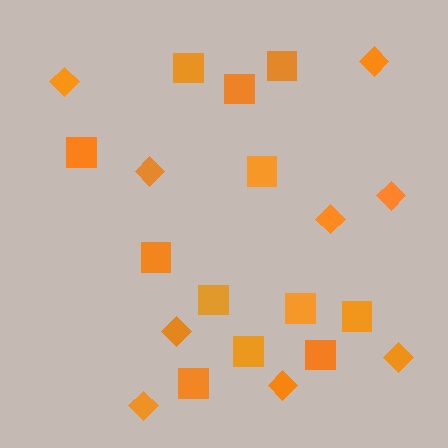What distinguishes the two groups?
There are 2 groups: one group of squares (12) and one group of diamonds (9).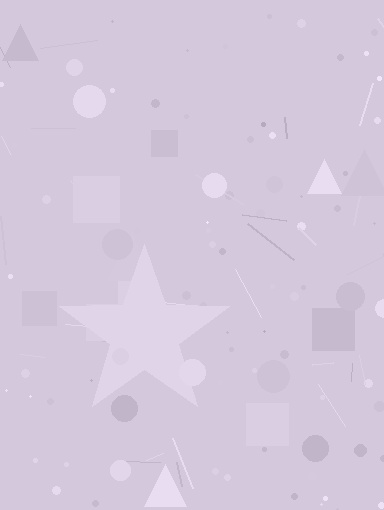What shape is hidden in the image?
A star is hidden in the image.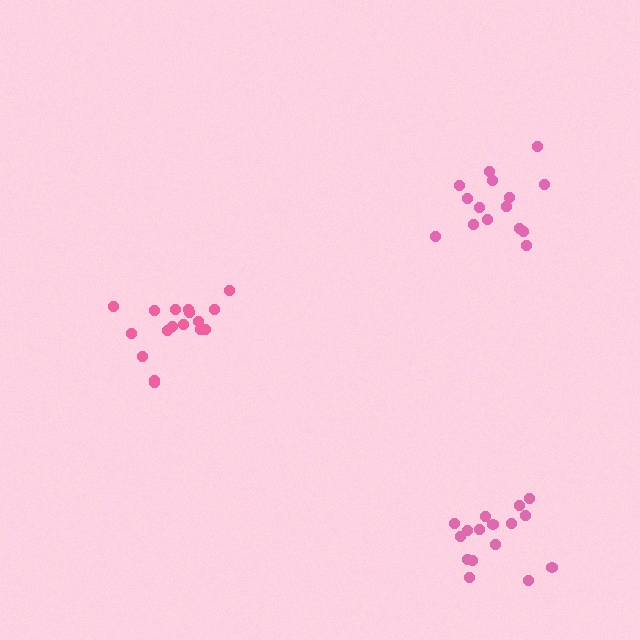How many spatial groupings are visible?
There are 3 spatial groupings.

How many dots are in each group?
Group 1: 17 dots, Group 2: 15 dots, Group 3: 16 dots (48 total).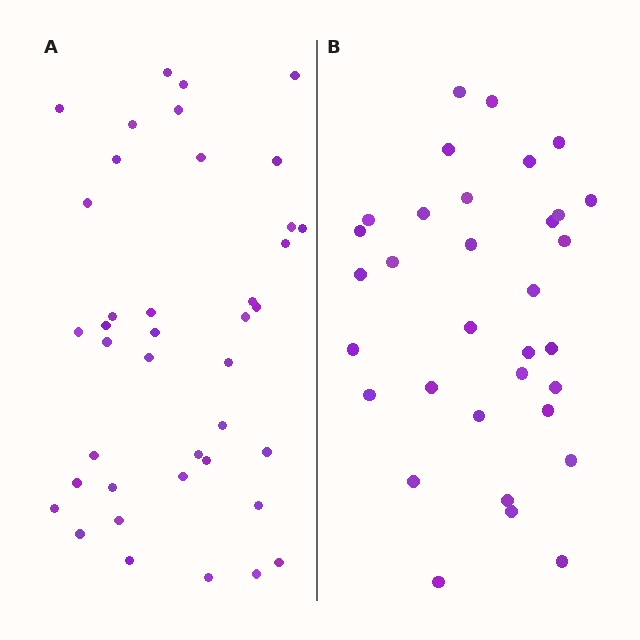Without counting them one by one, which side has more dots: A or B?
Region A (the left region) has more dots.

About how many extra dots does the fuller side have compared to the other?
Region A has roughly 8 or so more dots than region B.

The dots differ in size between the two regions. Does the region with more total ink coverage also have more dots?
No. Region B has more total ink coverage because its dots are larger, but region A actually contains more individual dots. Total area can be misleading — the number of items is what matters here.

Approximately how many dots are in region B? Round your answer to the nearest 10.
About 30 dots. (The exact count is 33, which rounds to 30.)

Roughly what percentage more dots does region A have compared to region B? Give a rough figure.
About 20% more.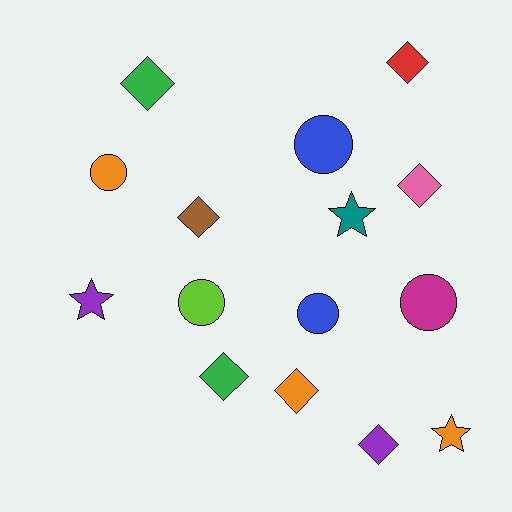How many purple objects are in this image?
There are 2 purple objects.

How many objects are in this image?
There are 15 objects.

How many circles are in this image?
There are 5 circles.